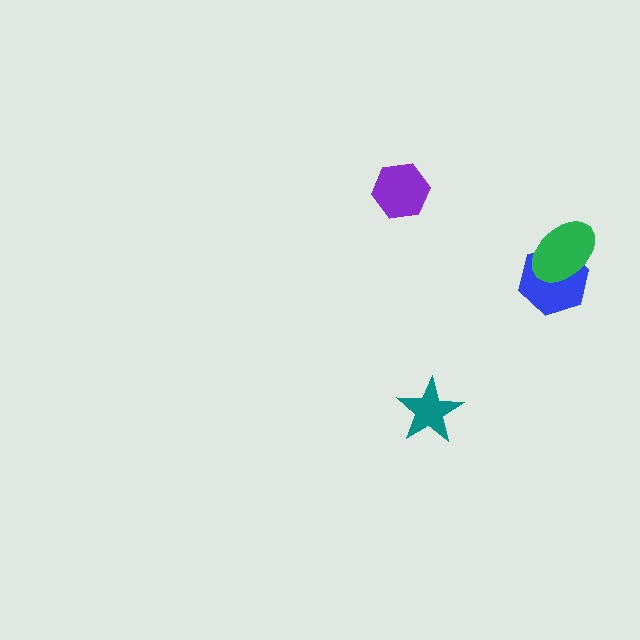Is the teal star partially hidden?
No, no other shape covers it.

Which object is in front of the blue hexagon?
The green ellipse is in front of the blue hexagon.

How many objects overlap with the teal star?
0 objects overlap with the teal star.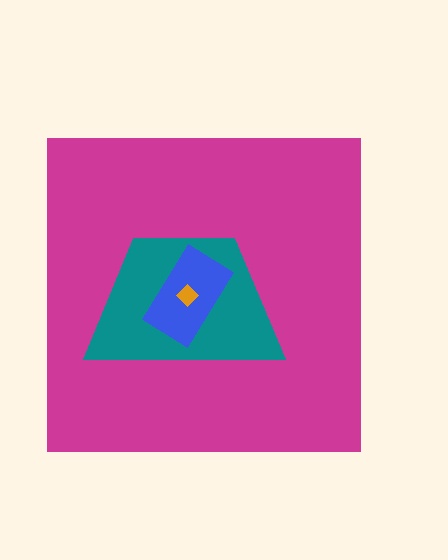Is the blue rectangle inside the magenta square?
Yes.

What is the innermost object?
The orange diamond.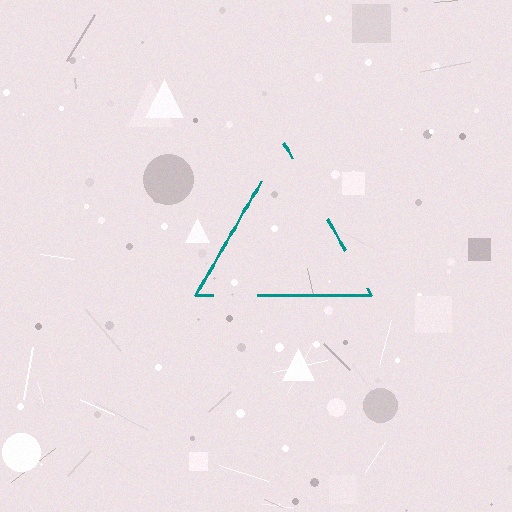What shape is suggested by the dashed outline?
The dashed outline suggests a triangle.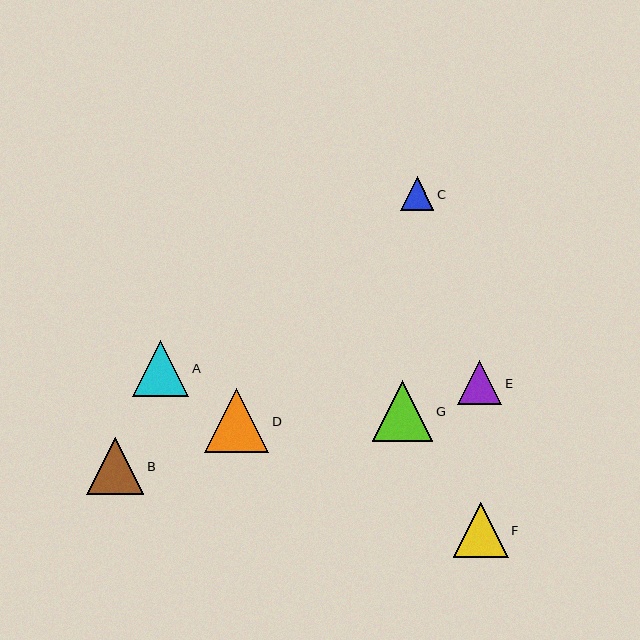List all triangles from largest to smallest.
From largest to smallest: D, G, B, A, F, E, C.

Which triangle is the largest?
Triangle D is the largest with a size of approximately 64 pixels.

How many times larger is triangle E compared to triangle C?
Triangle E is approximately 1.3 times the size of triangle C.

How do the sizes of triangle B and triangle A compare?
Triangle B and triangle A are approximately the same size.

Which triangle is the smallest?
Triangle C is the smallest with a size of approximately 34 pixels.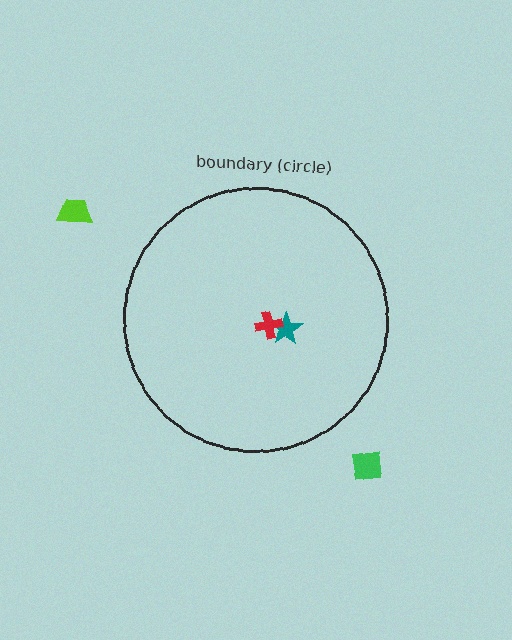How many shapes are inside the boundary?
2 inside, 2 outside.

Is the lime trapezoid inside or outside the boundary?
Outside.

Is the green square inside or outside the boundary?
Outside.